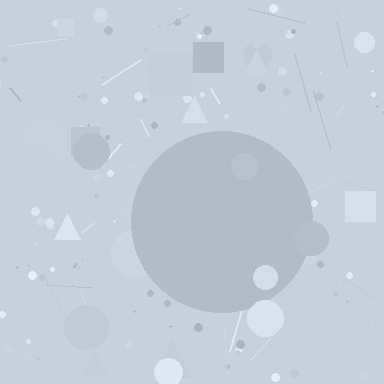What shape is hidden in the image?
A circle is hidden in the image.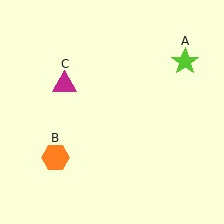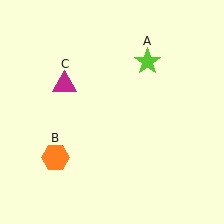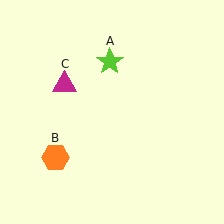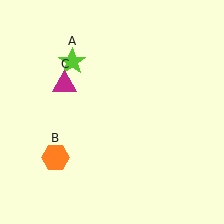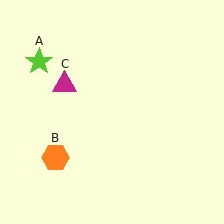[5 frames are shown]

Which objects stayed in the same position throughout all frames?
Orange hexagon (object B) and magenta triangle (object C) remained stationary.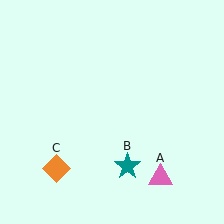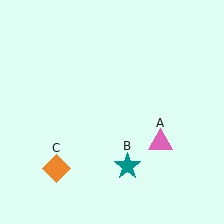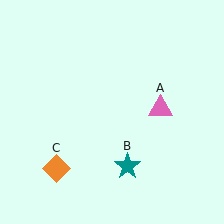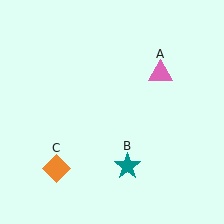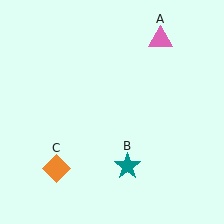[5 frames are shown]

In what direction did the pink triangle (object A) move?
The pink triangle (object A) moved up.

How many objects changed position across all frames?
1 object changed position: pink triangle (object A).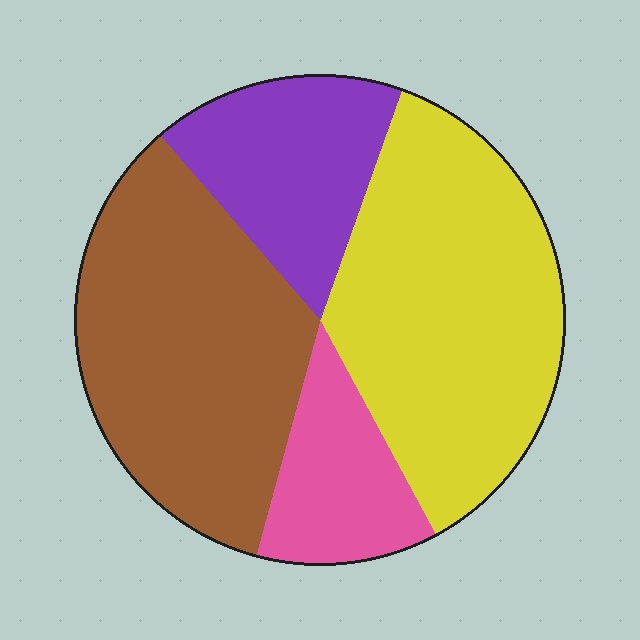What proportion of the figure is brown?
Brown takes up about one third (1/3) of the figure.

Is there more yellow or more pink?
Yellow.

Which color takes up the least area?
Pink, at roughly 10%.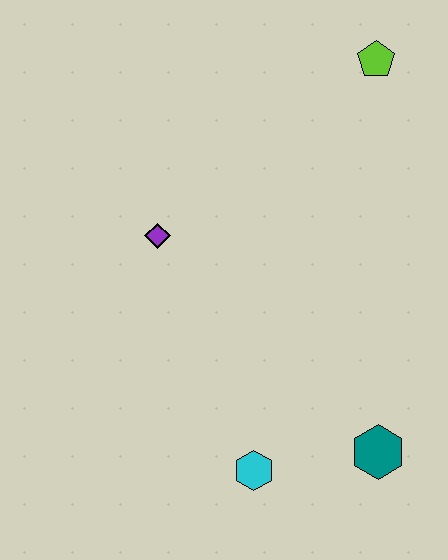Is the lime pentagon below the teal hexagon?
No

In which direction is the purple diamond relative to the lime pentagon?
The purple diamond is to the left of the lime pentagon.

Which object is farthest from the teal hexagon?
The lime pentagon is farthest from the teal hexagon.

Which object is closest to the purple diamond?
The cyan hexagon is closest to the purple diamond.